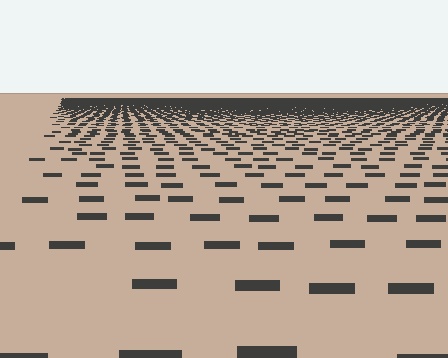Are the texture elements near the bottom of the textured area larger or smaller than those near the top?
Larger. Near the bottom, elements are closer to the viewer and appear at a bigger on-screen size.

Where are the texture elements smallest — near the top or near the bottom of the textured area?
Near the top.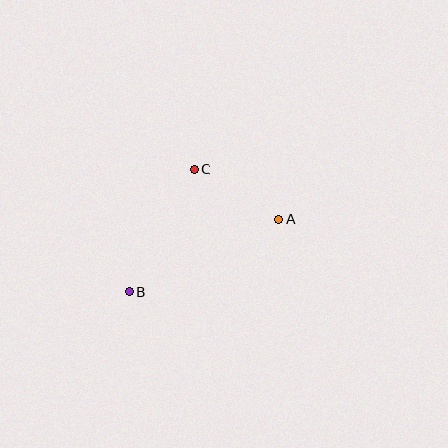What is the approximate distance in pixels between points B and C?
The distance between B and C is approximately 139 pixels.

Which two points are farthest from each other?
Points A and B are farthest from each other.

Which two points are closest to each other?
Points A and C are closest to each other.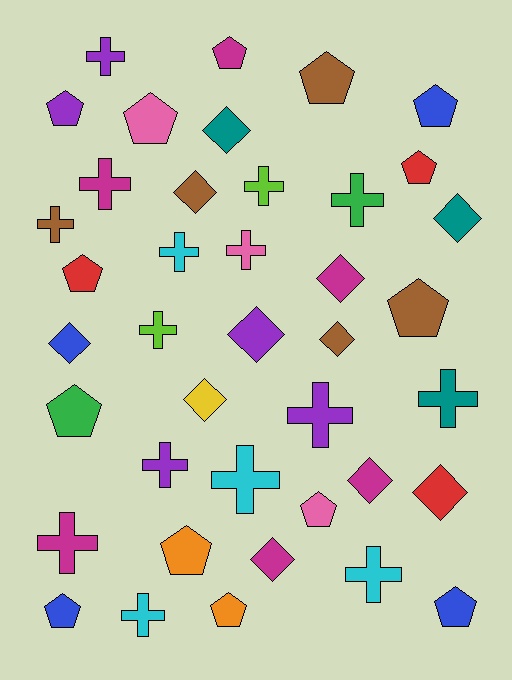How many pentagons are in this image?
There are 14 pentagons.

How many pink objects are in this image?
There are 3 pink objects.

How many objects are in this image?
There are 40 objects.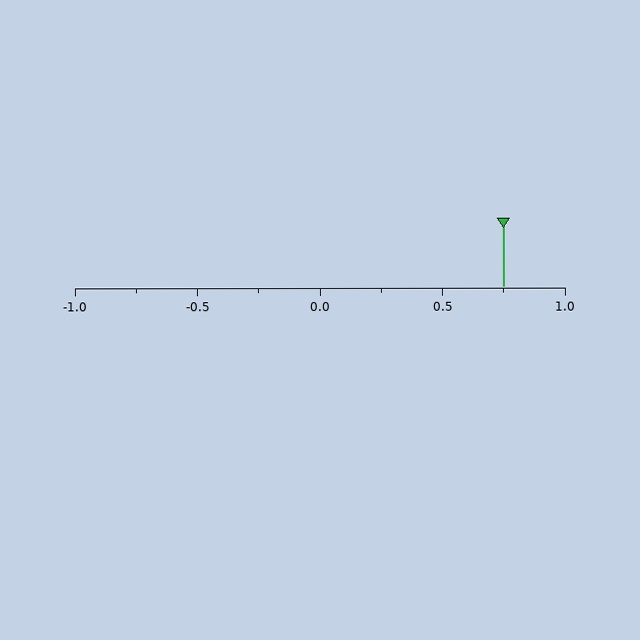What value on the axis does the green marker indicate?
The marker indicates approximately 0.75.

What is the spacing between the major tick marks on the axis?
The major ticks are spaced 0.5 apart.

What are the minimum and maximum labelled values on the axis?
The axis runs from -1.0 to 1.0.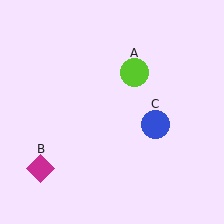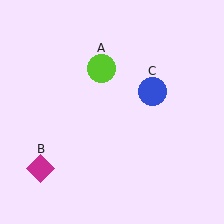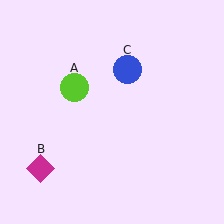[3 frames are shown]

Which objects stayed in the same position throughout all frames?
Magenta diamond (object B) remained stationary.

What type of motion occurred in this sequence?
The lime circle (object A), blue circle (object C) rotated counterclockwise around the center of the scene.